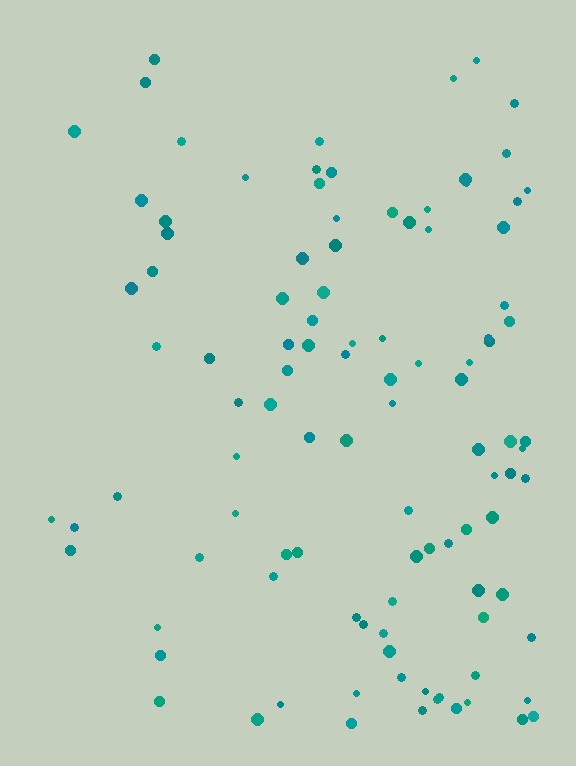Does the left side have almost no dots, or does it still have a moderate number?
Still a moderate number, just noticeably fewer than the right.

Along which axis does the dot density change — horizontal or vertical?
Horizontal.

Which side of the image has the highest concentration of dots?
The right.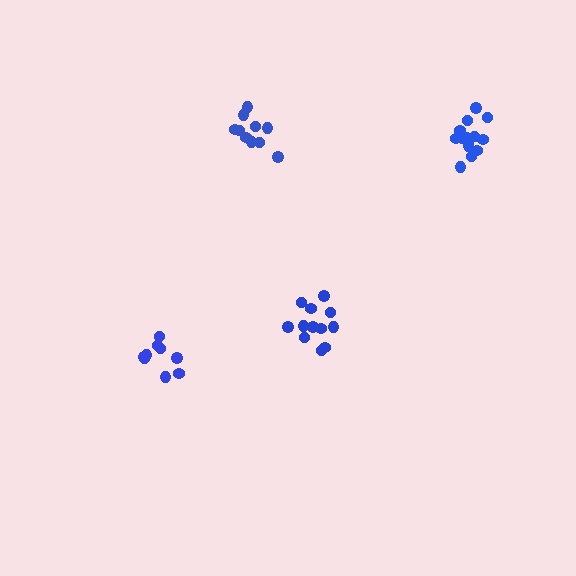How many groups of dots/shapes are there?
There are 4 groups.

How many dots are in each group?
Group 1: 12 dots, Group 2: 9 dots, Group 3: 10 dots, Group 4: 14 dots (45 total).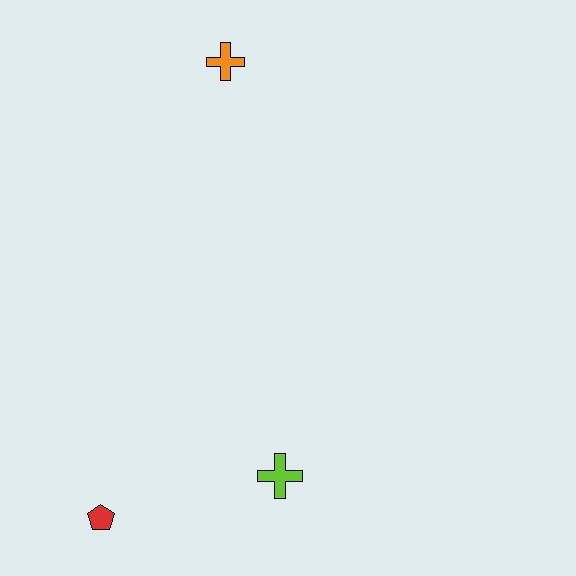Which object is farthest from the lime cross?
The orange cross is farthest from the lime cross.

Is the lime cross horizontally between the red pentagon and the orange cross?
No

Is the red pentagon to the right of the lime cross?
No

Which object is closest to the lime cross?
The red pentagon is closest to the lime cross.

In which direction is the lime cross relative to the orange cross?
The lime cross is below the orange cross.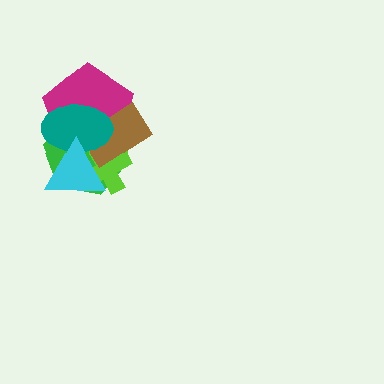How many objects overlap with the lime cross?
5 objects overlap with the lime cross.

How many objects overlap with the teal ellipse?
5 objects overlap with the teal ellipse.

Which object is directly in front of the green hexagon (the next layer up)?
The lime cross is directly in front of the green hexagon.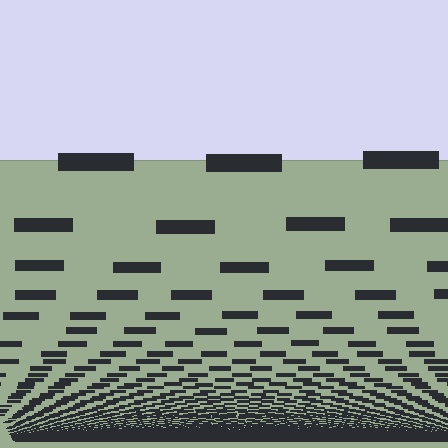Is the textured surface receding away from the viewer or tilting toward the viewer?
The surface appears to tilt toward the viewer. Texture elements get larger and sparser toward the top.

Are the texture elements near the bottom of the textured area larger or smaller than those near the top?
Smaller. The gradient is inverted — elements near the bottom are smaller and denser.